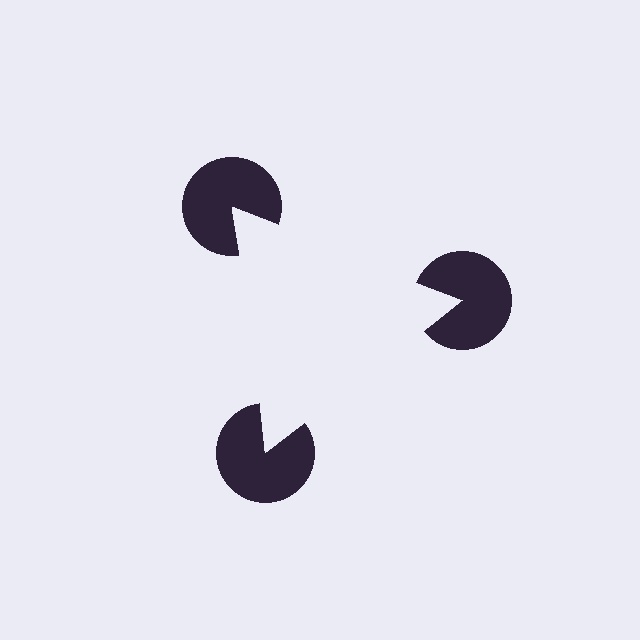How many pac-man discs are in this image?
There are 3 — one at each vertex of the illusory triangle.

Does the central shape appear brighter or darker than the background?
It typically appears slightly brighter than the background, even though no actual brightness change is drawn.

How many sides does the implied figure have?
3 sides.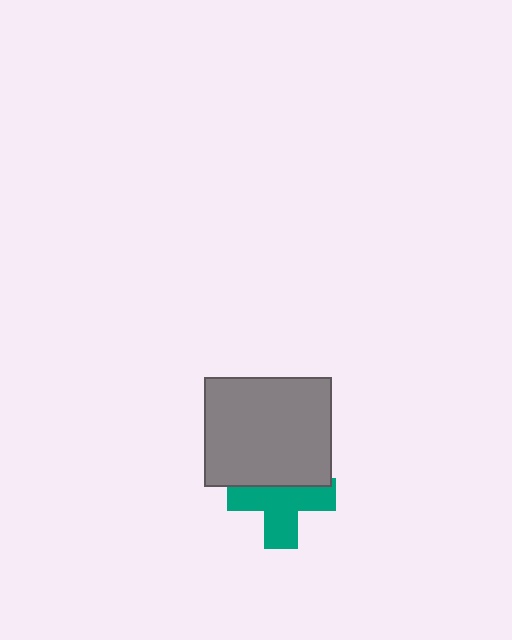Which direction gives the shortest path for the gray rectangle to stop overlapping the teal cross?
Moving up gives the shortest separation.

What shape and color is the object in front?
The object in front is a gray rectangle.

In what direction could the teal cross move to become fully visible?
The teal cross could move down. That would shift it out from behind the gray rectangle entirely.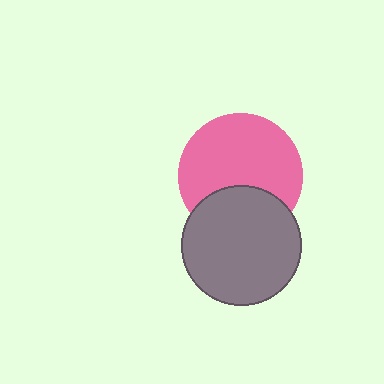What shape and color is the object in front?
The object in front is a gray circle.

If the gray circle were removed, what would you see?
You would see the complete pink circle.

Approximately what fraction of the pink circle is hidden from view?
Roughly 31% of the pink circle is hidden behind the gray circle.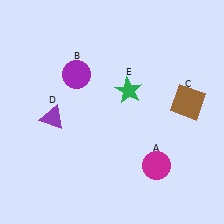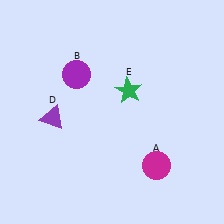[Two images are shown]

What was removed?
The brown square (C) was removed in Image 2.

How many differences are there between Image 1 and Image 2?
There is 1 difference between the two images.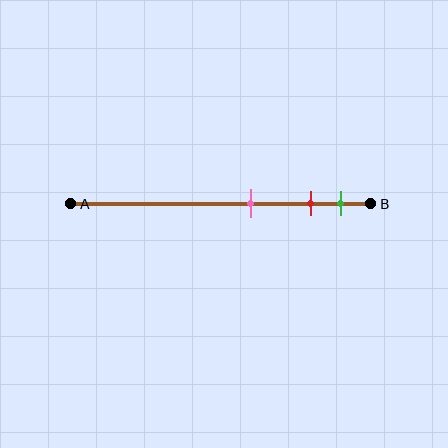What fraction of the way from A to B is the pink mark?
The pink mark is approximately 60% (0.6) of the way from A to B.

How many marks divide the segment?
There are 3 marks dividing the segment.